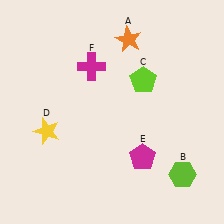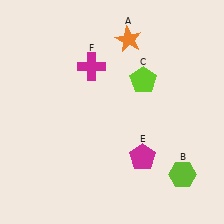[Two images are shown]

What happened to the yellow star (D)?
The yellow star (D) was removed in Image 2. It was in the bottom-left area of Image 1.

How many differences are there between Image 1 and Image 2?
There is 1 difference between the two images.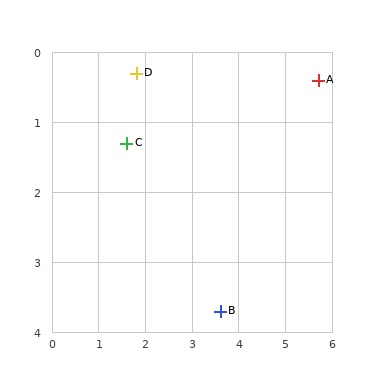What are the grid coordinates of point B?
Point B is at approximately (3.6, 3.7).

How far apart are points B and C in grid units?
Points B and C are about 3.1 grid units apart.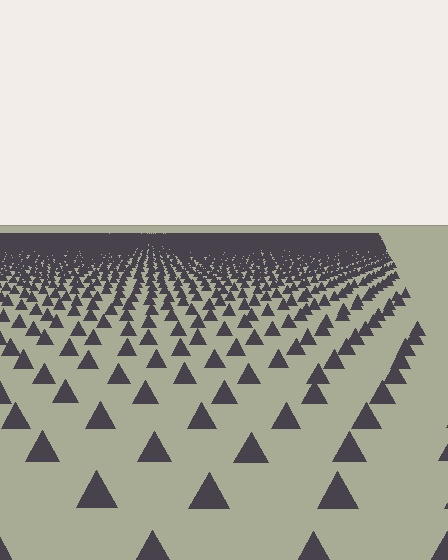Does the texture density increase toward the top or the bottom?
Density increases toward the top.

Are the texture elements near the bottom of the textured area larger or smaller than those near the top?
Larger. Near the bottom, elements are closer to the viewer and appear at a bigger on-screen size.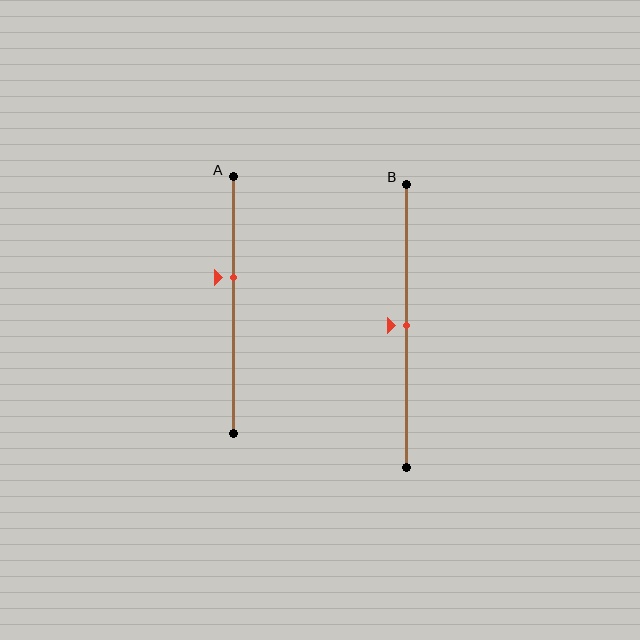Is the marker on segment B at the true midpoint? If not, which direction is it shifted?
Yes, the marker on segment B is at the true midpoint.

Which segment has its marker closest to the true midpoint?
Segment B has its marker closest to the true midpoint.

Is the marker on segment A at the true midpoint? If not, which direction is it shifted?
No, the marker on segment A is shifted upward by about 11% of the segment length.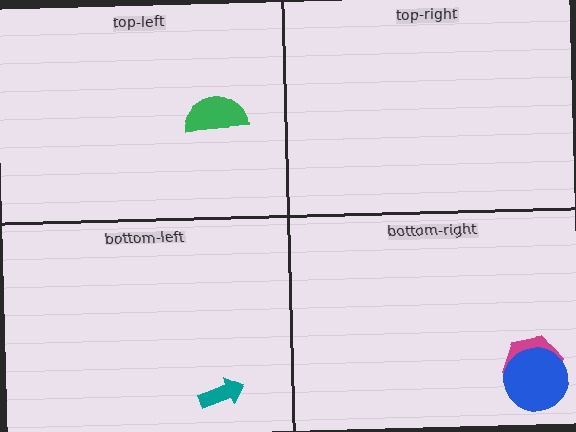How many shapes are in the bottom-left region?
1.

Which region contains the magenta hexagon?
The bottom-right region.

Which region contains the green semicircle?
The top-left region.